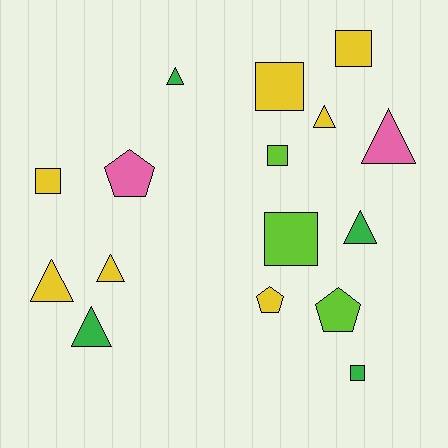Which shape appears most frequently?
Triangle, with 7 objects.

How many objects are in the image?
There are 16 objects.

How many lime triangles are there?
There are no lime triangles.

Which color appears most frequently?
Yellow, with 7 objects.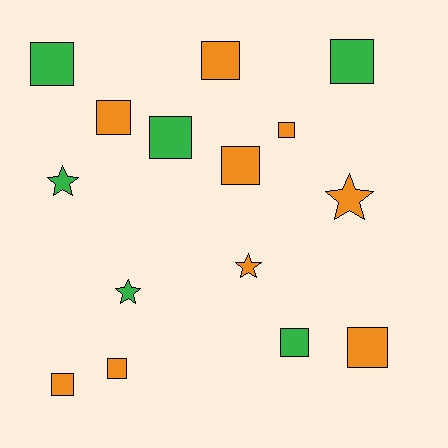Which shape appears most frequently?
Square, with 11 objects.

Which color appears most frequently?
Orange, with 9 objects.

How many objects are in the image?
There are 15 objects.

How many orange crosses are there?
There are no orange crosses.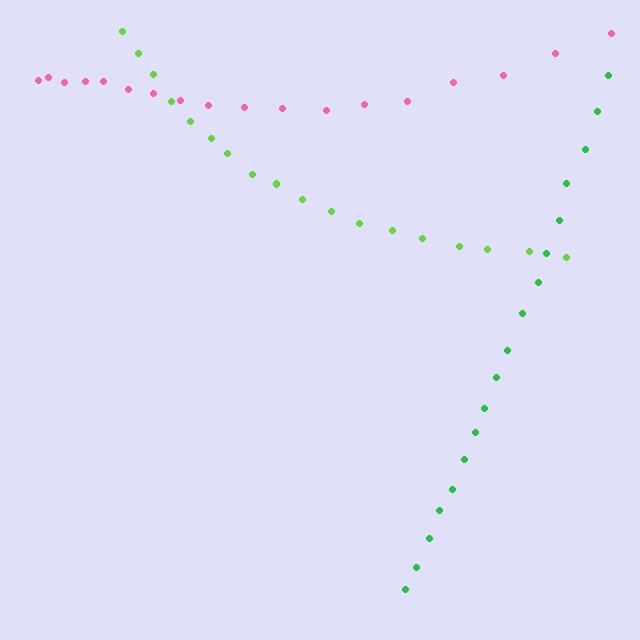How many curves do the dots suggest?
There are 3 distinct paths.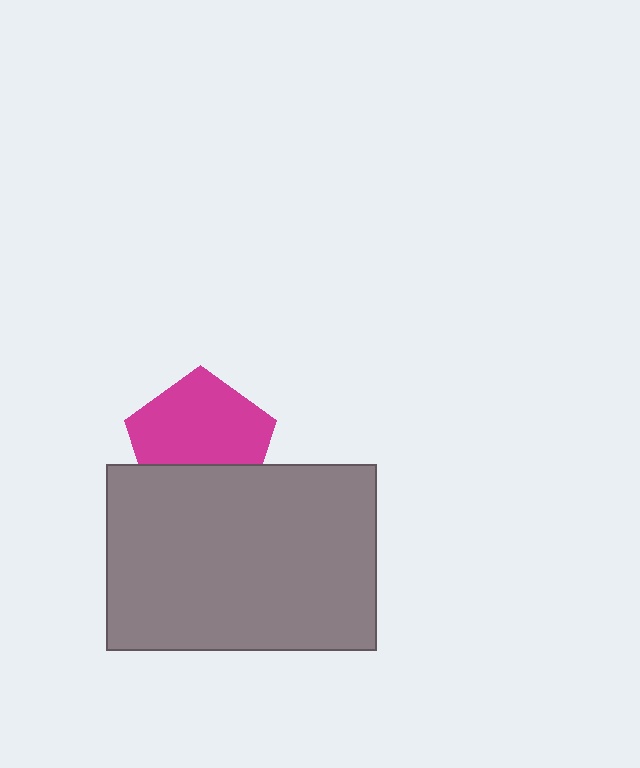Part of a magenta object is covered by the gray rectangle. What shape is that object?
It is a pentagon.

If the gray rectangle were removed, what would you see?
You would see the complete magenta pentagon.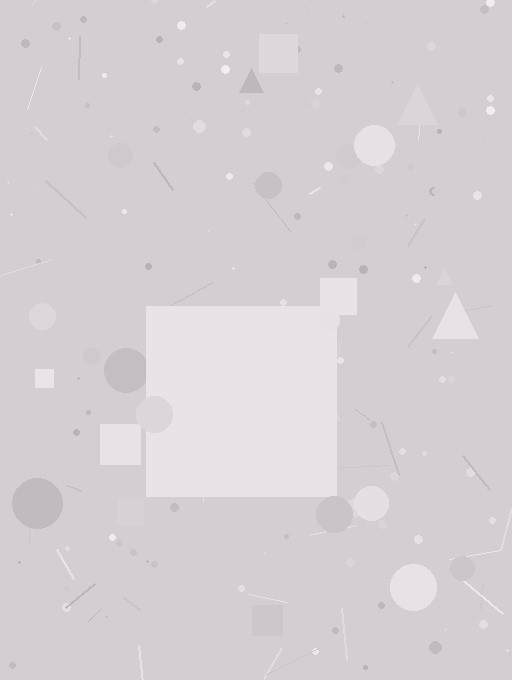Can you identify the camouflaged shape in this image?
The camouflaged shape is a square.